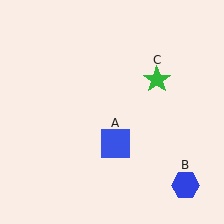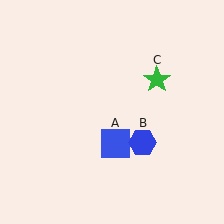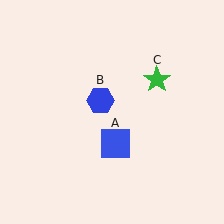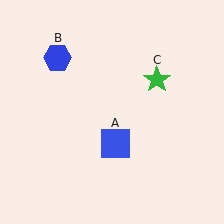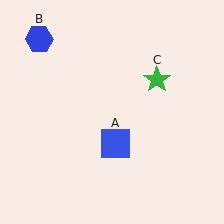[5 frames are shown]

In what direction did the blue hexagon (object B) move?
The blue hexagon (object B) moved up and to the left.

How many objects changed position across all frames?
1 object changed position: blue hexagon (object B).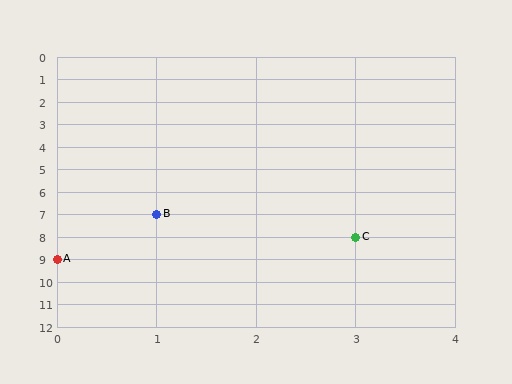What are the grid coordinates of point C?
Point C is at grid coordinates (3, 8).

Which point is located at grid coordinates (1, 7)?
Point B is at (1, 7).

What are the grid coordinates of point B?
Point B is at grid coordinates (1, 7).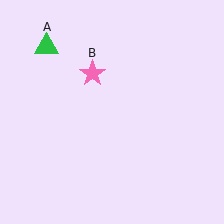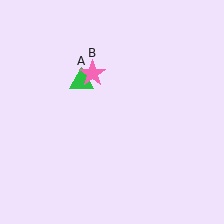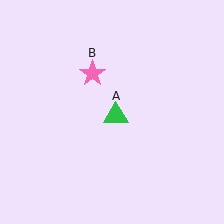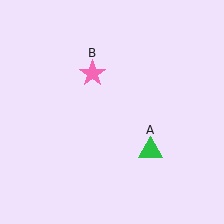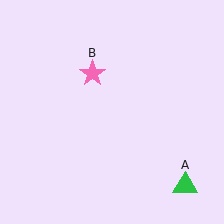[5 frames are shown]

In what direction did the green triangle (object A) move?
The green triangle (object A) moved down and to the right.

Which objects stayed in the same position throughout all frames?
Pink star (object B) remained stationary.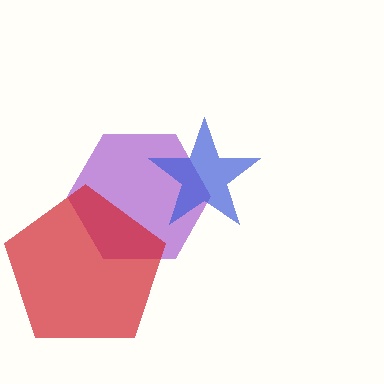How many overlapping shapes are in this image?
There are 3 overlapping shapes in the image.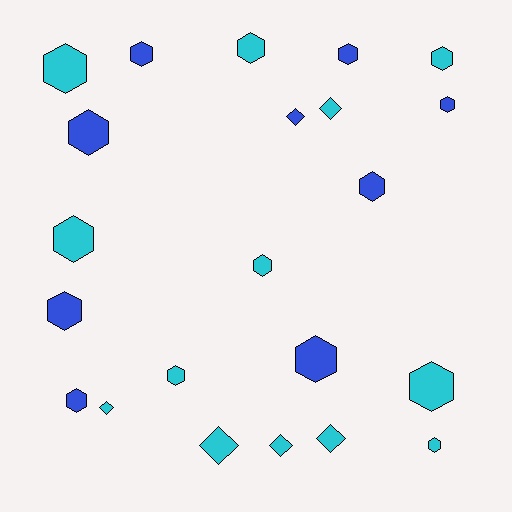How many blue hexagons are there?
There are 8 blue hexagons.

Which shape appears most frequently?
Hexagon, with 16 objects.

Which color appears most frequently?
Cyan, with 13 objects.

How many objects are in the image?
There are 22 objects.